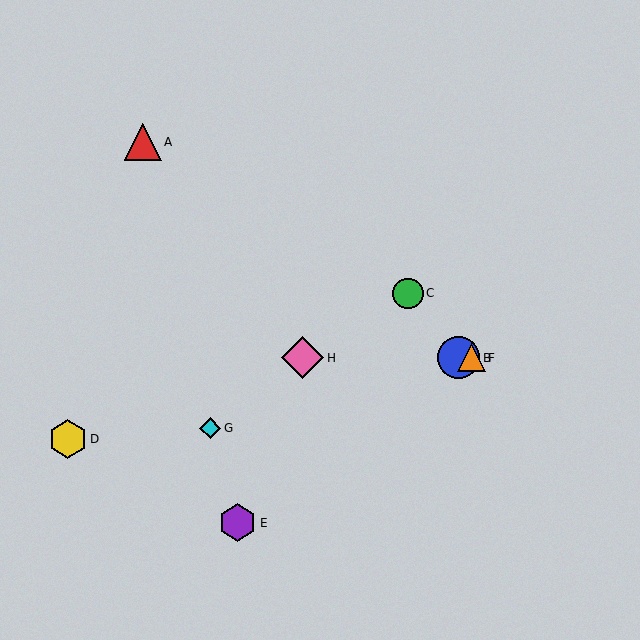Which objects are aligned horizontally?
Objects B, F, H are aligned horizontally.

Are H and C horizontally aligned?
No, H is at y≈358 and C is at y≈293.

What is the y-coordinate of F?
Object F is at y≈358.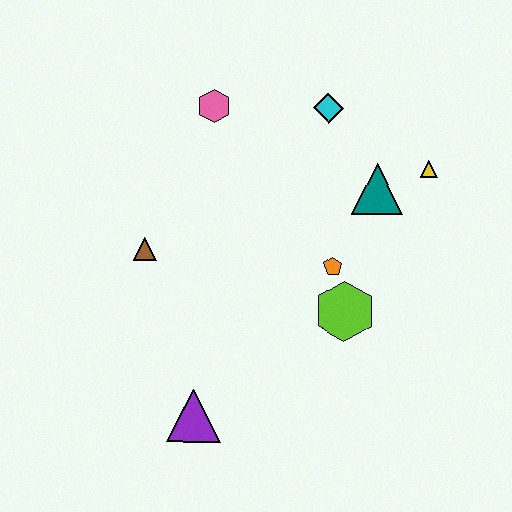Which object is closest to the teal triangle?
The yellow triangle is closest to the teal triangle.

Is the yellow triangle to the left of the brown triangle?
No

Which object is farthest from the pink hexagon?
The purple triangle is farthest from the pink hexagon.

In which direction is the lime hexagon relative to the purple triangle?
The lime hexagon is to the right of the purple triangle.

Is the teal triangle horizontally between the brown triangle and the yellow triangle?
Yes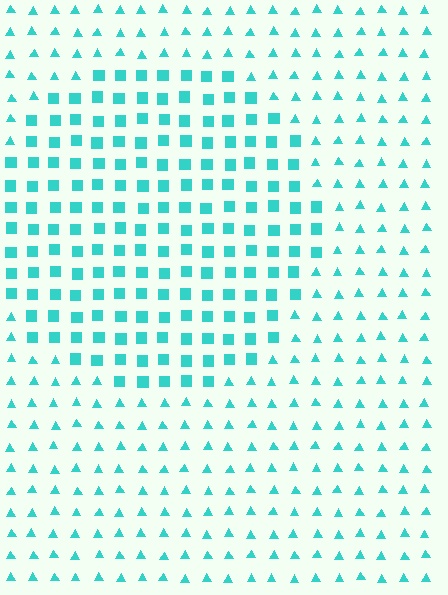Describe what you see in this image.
The image is filled with small cyan elements arranged in a uniform grid. A circle-shaped region contains squares, while the surrounding area contains triangles. The boundary is defined purely by the change in element shape.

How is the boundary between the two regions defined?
The boundary is defined by a change in element shape: squares inside vs. triangles outside. All elements share the same color and spacing.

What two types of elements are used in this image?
The image uses squares inside the circle region and triangles outside it.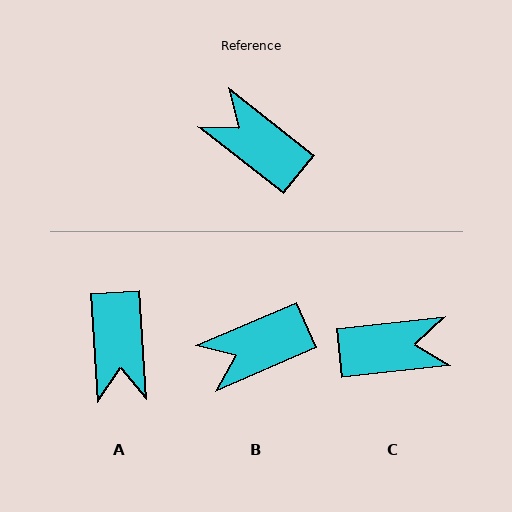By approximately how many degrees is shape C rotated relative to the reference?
Approximately 136 degrees clockwise.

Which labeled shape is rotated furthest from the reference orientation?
C, about 136 degrees away.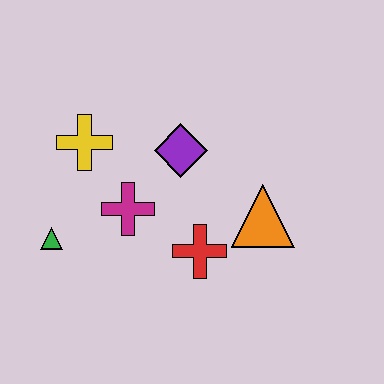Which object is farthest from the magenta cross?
The orange triangle is farthest from the magenta cross.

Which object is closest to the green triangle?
The magenta cross is closest to the green triangle.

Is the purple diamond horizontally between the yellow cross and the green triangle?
No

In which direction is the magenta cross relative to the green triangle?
The magenta cross is to the right of the green triangle.